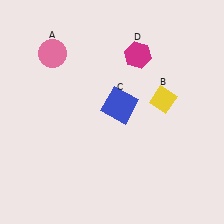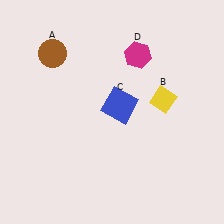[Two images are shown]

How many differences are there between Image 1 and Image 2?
There is 1 difference between the two images.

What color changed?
The circle (A) changed from pink in Image 1 to brown in Image 2.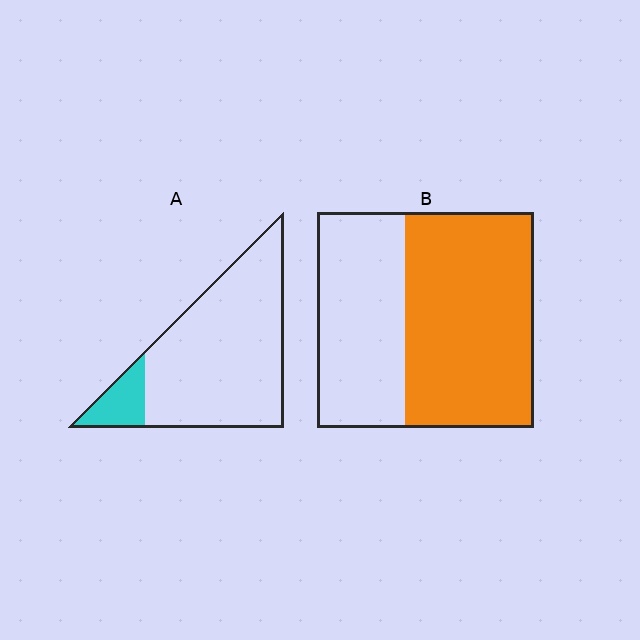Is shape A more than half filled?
No.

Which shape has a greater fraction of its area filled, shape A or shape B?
Shape B.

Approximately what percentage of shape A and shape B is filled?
A is approximately 15% and B is approximately 60%.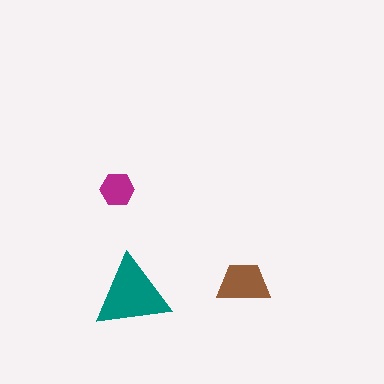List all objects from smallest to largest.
The magenta hexagon, the brown trapezoid, the teal triangle.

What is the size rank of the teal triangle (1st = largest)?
1st.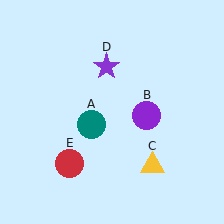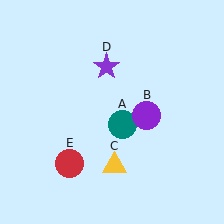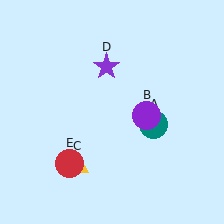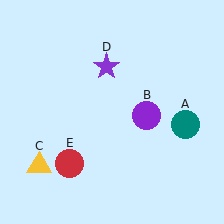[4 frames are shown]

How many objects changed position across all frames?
2 objects changed position: teal circle (object A), yellow triangle (object C).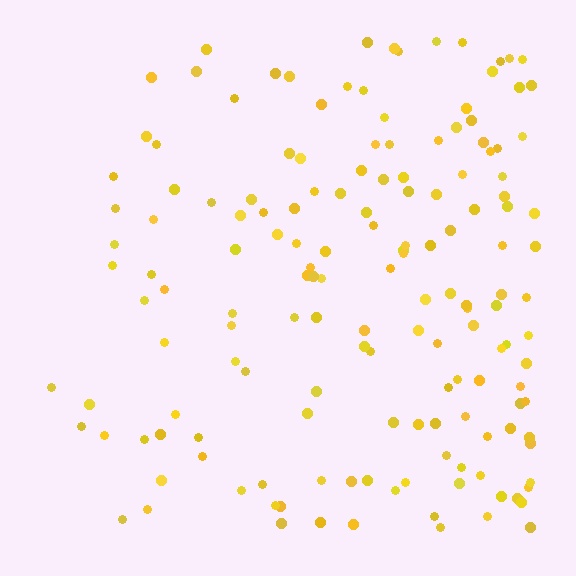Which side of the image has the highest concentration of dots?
The right.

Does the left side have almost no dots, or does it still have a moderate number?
Still a moderate number, just noticeably fewer than the right.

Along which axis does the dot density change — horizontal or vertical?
Horizontal.